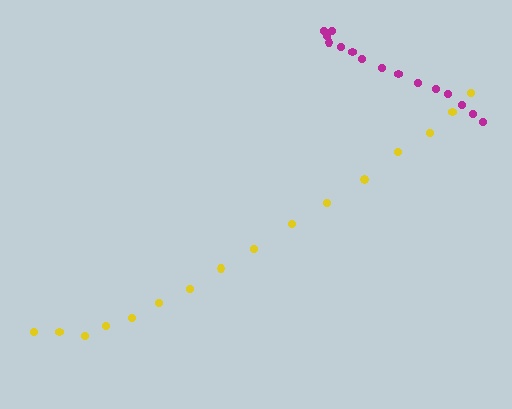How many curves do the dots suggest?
There are 2 distinct paths.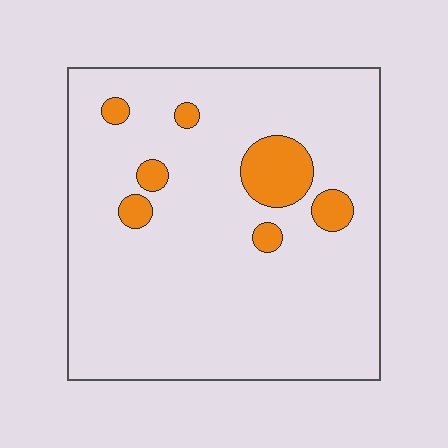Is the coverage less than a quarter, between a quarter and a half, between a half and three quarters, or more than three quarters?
Less than a quarter.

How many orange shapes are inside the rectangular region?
7.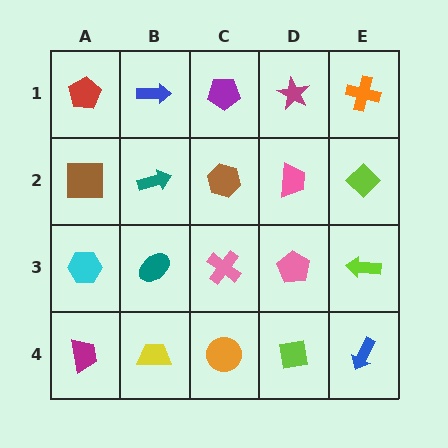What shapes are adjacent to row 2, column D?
A magenta star (row 1, column D), a pink pentagon (row 3, column D), a brown hexagon (row 2, column C), a lime diamond (row 2, column E).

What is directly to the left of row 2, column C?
A teal arrow.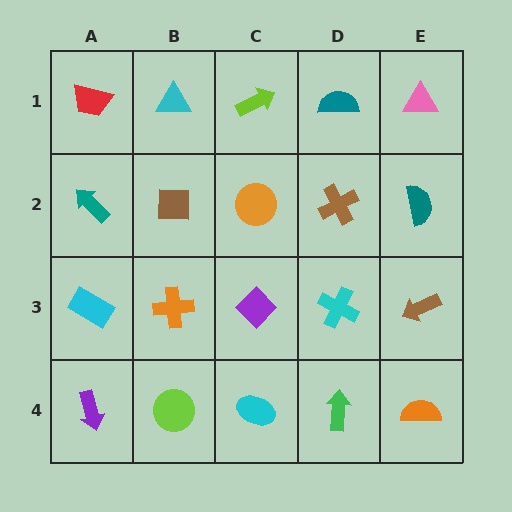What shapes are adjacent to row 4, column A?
A cyan rectangle (row 3, column A), a lime circle (row 4, column B).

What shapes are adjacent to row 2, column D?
A teal semicircle (row 1, column D), a cyan cross (row 3, column D), an orange circle (row 2, column C), a teal semicircle (row 2, column E).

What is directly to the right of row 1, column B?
A lime arrow.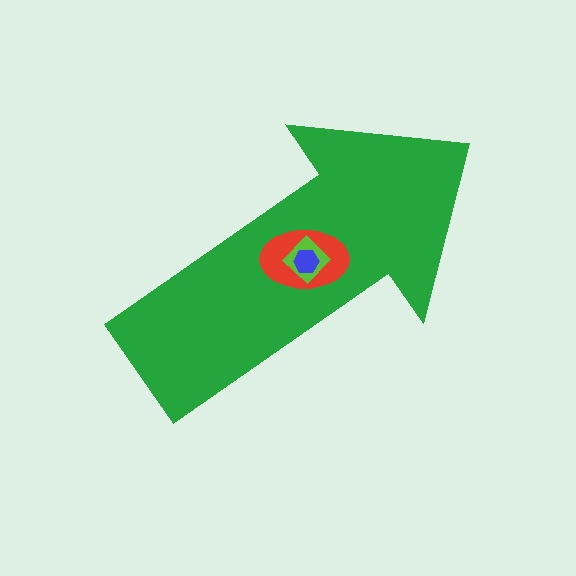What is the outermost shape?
The green arrow.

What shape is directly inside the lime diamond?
The blue hexagon.